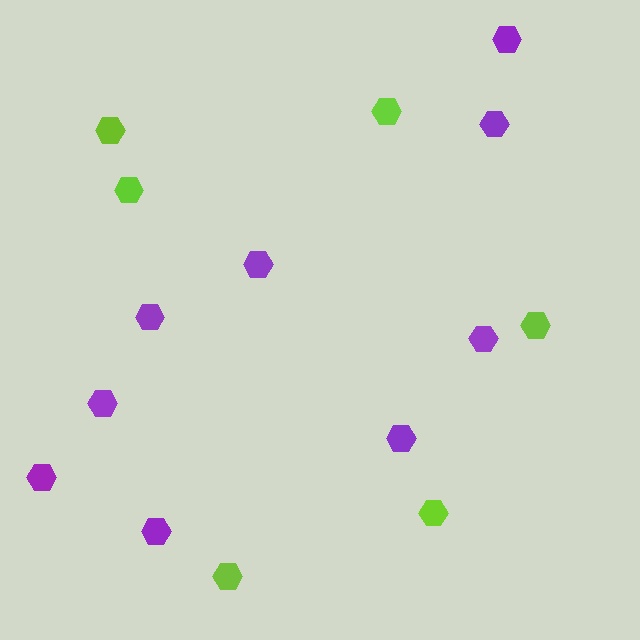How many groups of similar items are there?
There are 2 groups: one group of purple hexagons (9) and one group of lime hexagons (6).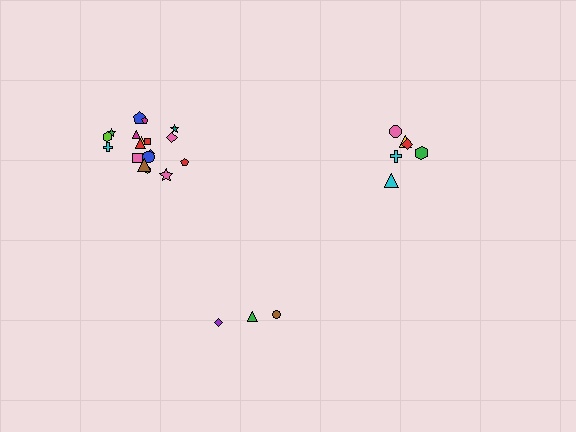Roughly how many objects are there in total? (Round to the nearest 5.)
Roughly 25 objects in total.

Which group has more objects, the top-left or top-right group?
The top-left group.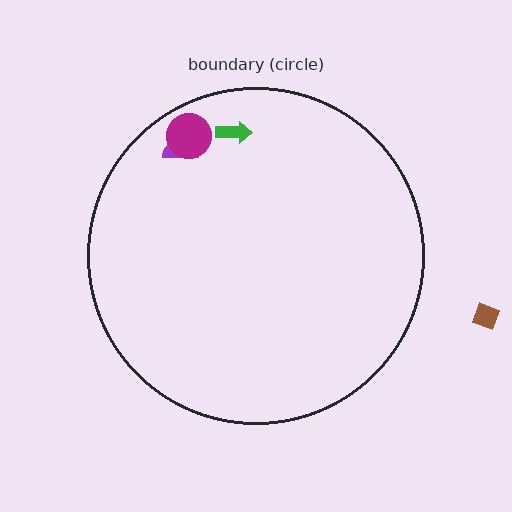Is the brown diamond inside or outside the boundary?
Outside.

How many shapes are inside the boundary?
3 inside, 1 outside.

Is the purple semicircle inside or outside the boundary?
Inside.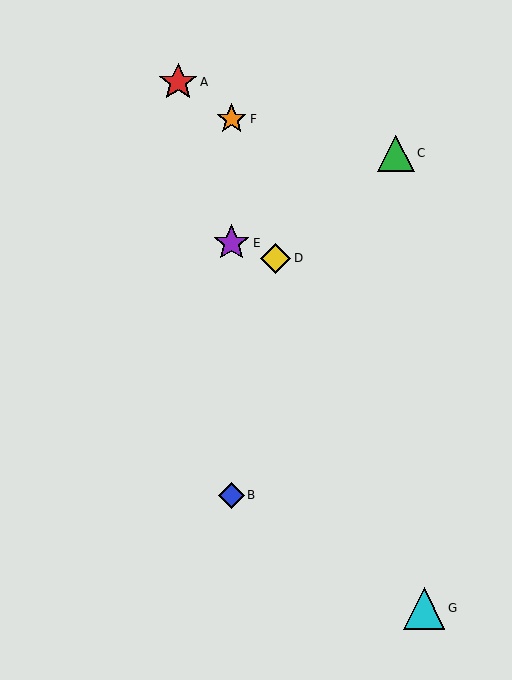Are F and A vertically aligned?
No, F is at x≈232 and A is at x≈178.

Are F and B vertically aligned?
Yes, both are at x≈232.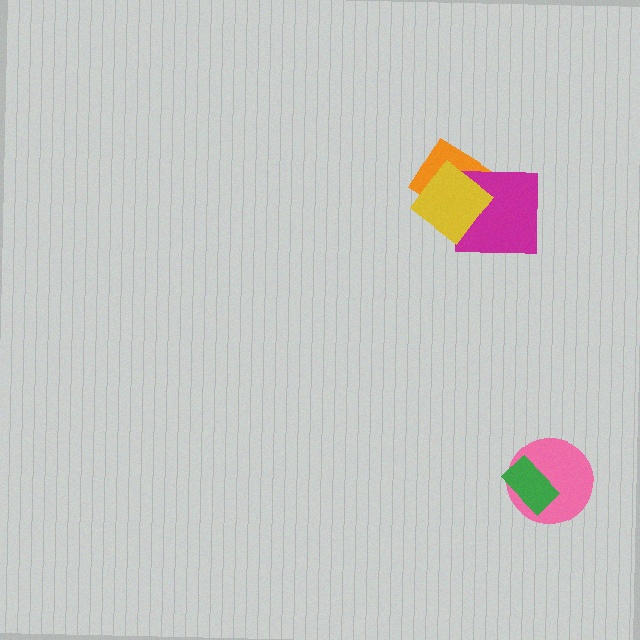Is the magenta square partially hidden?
Yes, it is partially covered by another shape.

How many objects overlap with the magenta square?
2 objects overlap with the magenta square.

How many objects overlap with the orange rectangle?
2 objects overlap with the orange rectangle.